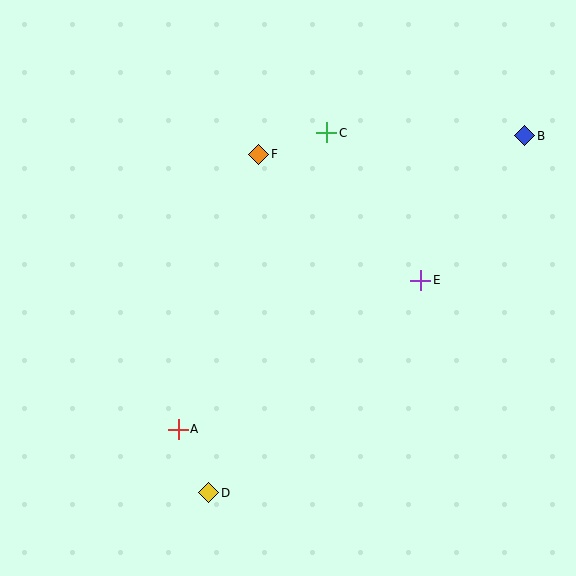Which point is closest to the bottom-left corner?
Point D is closest to the bottom-left corner.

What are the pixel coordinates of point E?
Point E is at (421, 280).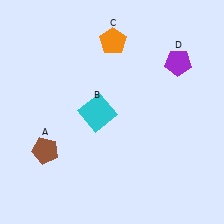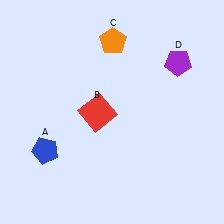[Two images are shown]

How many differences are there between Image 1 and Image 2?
There are 2 differences between the two images.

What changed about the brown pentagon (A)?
In Image 1, A is brown. In Image 2, it changed to blue.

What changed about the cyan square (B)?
In Image 1, B is cyan. In Image 2, it changed to red.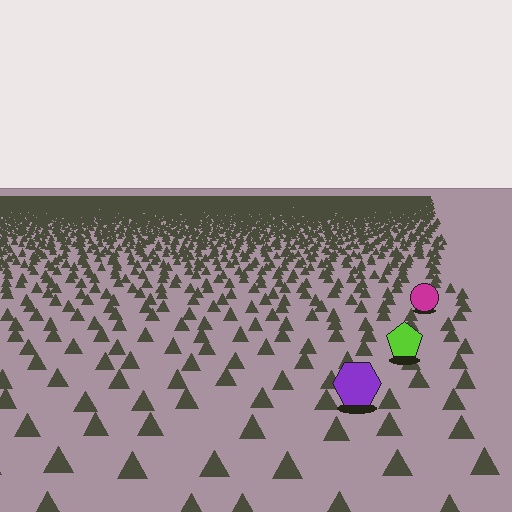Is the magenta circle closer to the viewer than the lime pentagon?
No. The lime pentagon is closer — you can tell from the texture gradient: the ground texture is coarser near it.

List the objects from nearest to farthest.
From nearest to farthest: the purple hexagon, the lime pentagon, the magenta circle.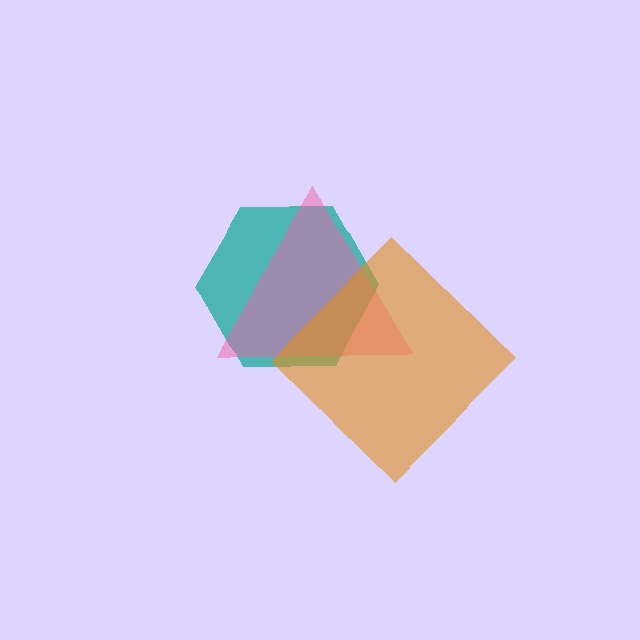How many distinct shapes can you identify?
There are 3 distinct shapes: a teal hexagon, a pink triangle, an orange diamond.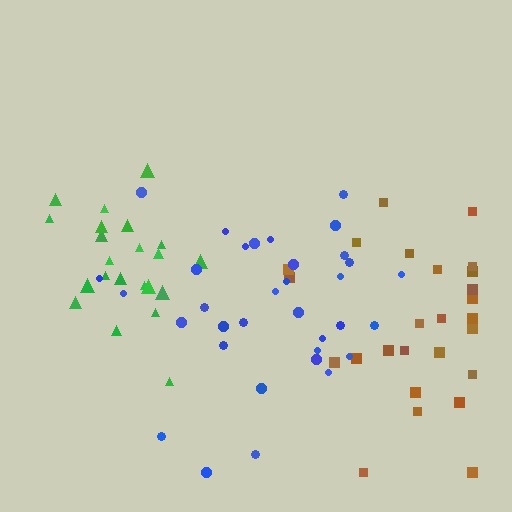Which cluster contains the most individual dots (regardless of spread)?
Blue (35).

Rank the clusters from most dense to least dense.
green, blue, brown.